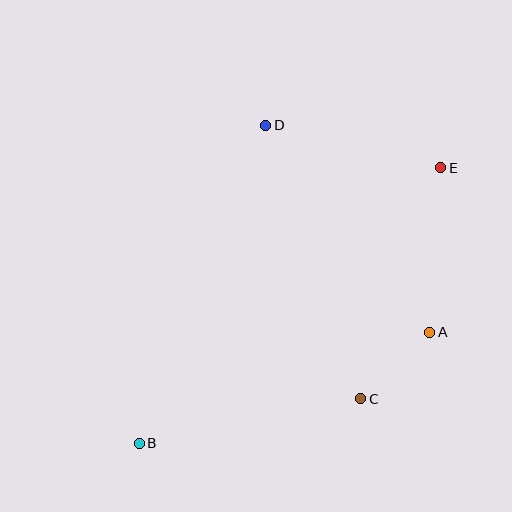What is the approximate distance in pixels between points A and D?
The distance between A and D is approximately 264 pixels.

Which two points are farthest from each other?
Points B and E are farthest from each other.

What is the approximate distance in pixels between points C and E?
The distance between C and E is approximately 245 pixels.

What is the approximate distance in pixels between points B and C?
The distance between B and C is approximately 226 pixels.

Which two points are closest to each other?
Points A and C are closest to each other.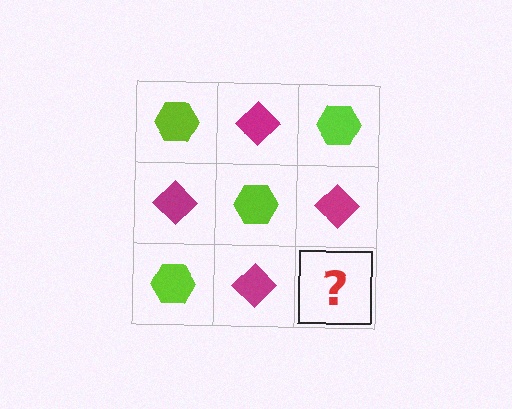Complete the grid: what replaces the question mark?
The question mark should be replaced with a lime hexagon.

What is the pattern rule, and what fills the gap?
The rule is that it alternates lime hexagon and magenta diamond in a checkerboard pattern. The gap should be filled with a lime hexagon.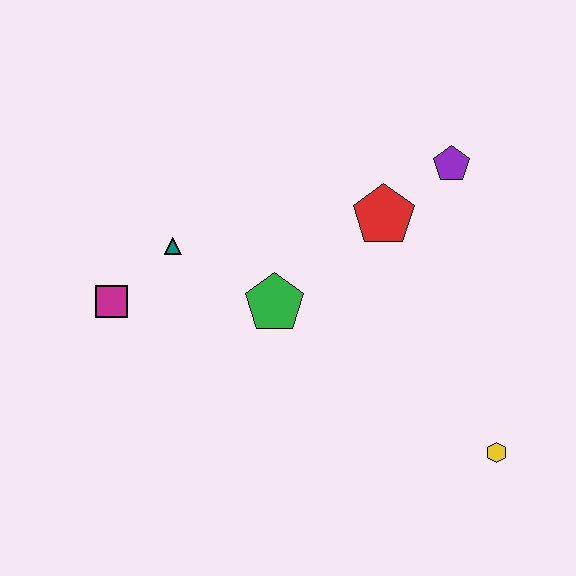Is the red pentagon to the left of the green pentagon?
No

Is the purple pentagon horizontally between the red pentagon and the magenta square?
No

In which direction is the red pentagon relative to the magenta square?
The red pentagon is to the right of the magenta square.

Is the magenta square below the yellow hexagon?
No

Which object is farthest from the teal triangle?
The yellow hexagon is farthest from the teal triangle.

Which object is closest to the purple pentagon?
The red pentagon is closest to the purple pentagon.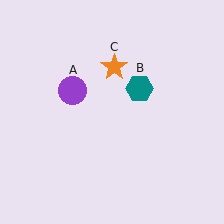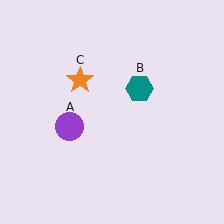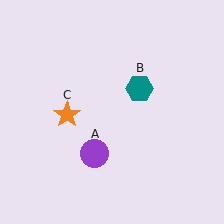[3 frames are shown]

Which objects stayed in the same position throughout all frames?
Teal hexagon (object B) remained stationary.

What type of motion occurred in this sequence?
The purple circle (object A), orange star (object C) rotated counterclockwise around the center of the scene.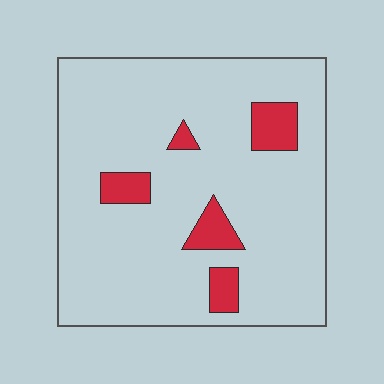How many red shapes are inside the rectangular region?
5.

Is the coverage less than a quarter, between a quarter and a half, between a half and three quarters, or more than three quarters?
Less than a quarter.